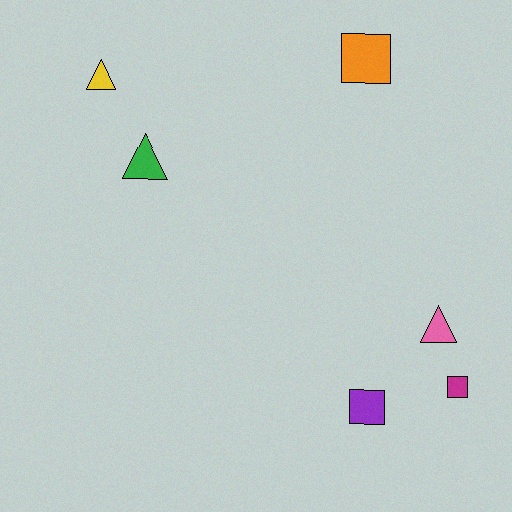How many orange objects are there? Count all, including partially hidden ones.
There is 1 orange object.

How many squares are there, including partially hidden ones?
There are 3 squares.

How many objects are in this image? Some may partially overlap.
There are 6 objects.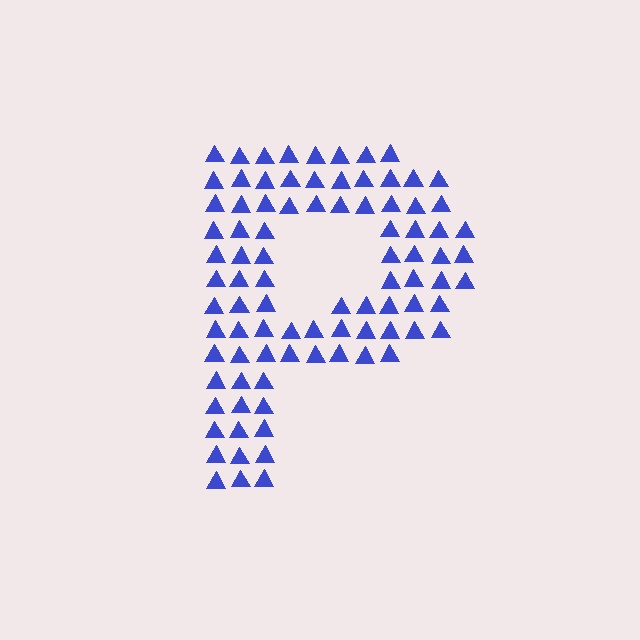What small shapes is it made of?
It is made of small triangles.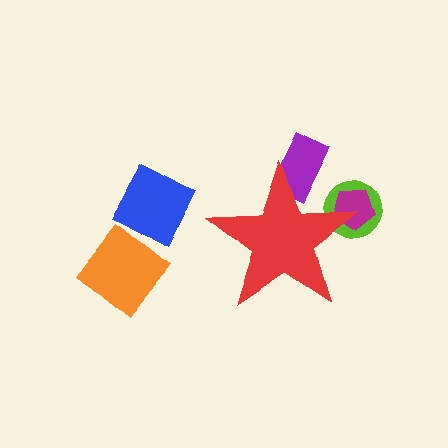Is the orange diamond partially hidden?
No, the orange diamond is fully visible.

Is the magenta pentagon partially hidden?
Yes, the magenta pentagon is partially hidden behind the red star.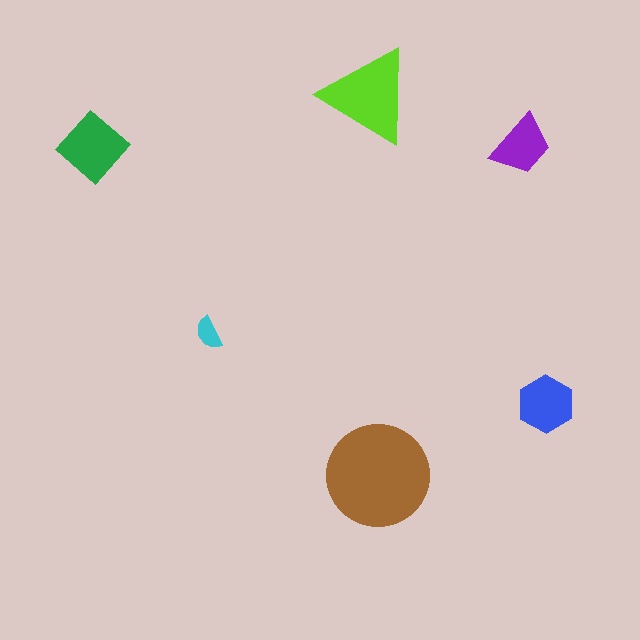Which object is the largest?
The brown circle.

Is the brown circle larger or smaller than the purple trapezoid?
Larger.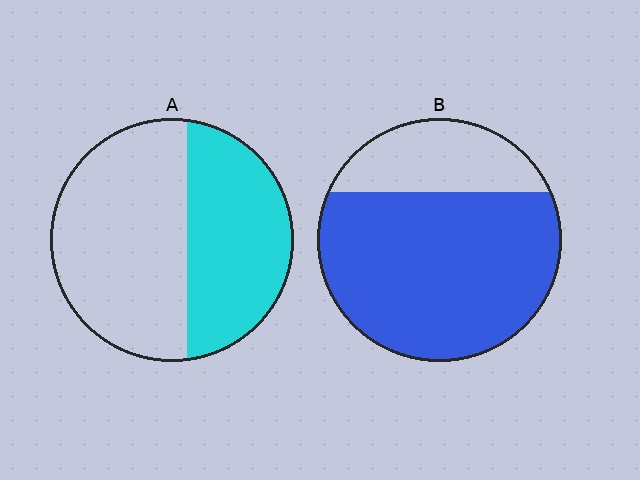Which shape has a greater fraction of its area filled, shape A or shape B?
Shape B.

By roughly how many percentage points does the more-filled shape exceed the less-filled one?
By roughly 30 percentage points (B over A).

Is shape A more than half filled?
No.